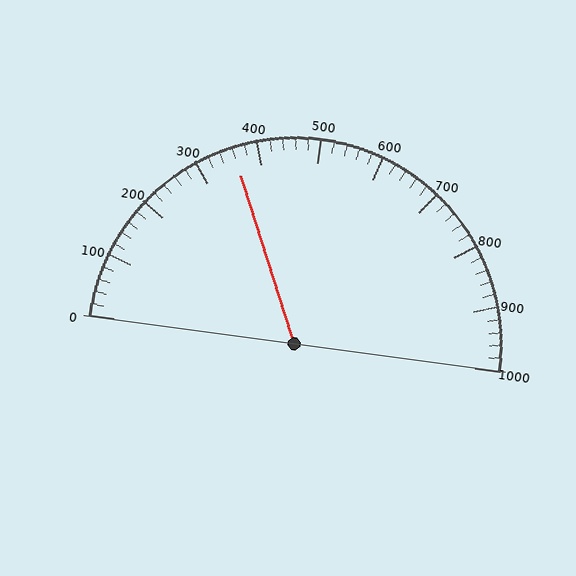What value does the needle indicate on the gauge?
The needle indicates approximately 360.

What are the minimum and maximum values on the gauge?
The gauge ranges from 0 to 1000.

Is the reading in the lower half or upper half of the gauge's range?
The reading is in the lower half of the range (0 to 1000).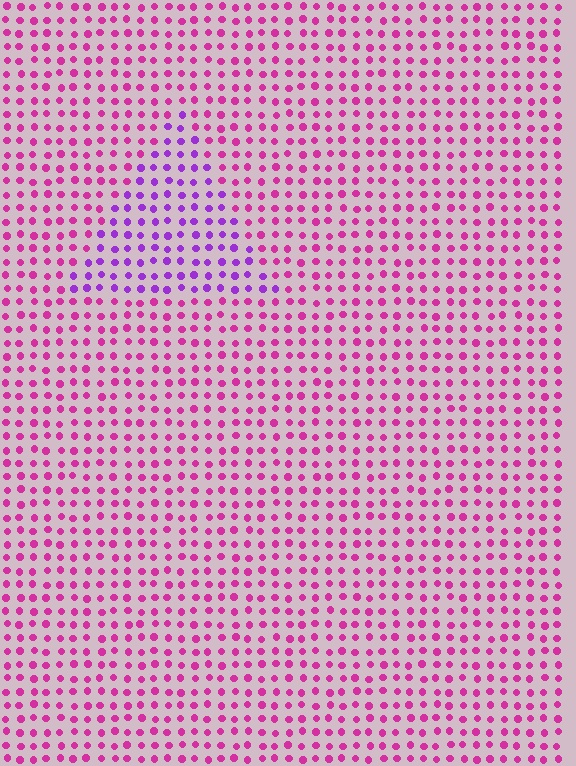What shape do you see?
I see a triangle.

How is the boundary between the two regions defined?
The boundary is defined purely by a slight shift in hue (about 38 degrees). Spacing, size, and orientation are identical on both sides.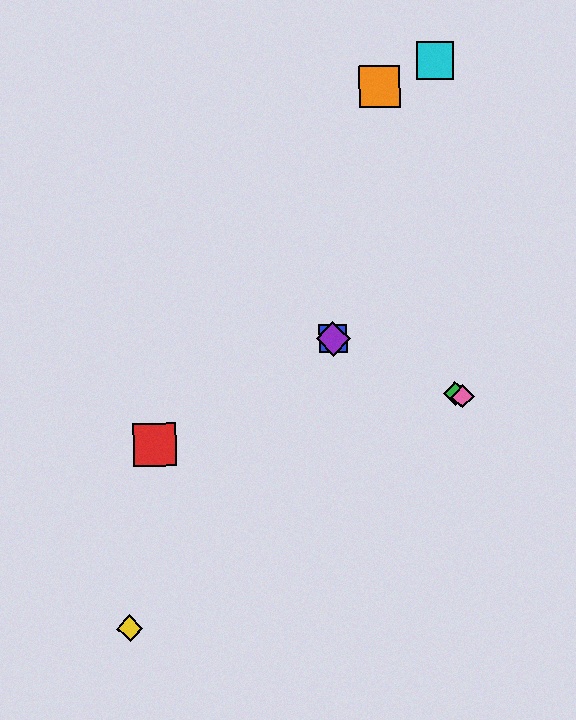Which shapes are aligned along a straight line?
The blue square, the green diamond, the purple diamond, the pink diamond are aligned along a straight line.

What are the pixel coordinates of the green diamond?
The green diamond is at (455, 394).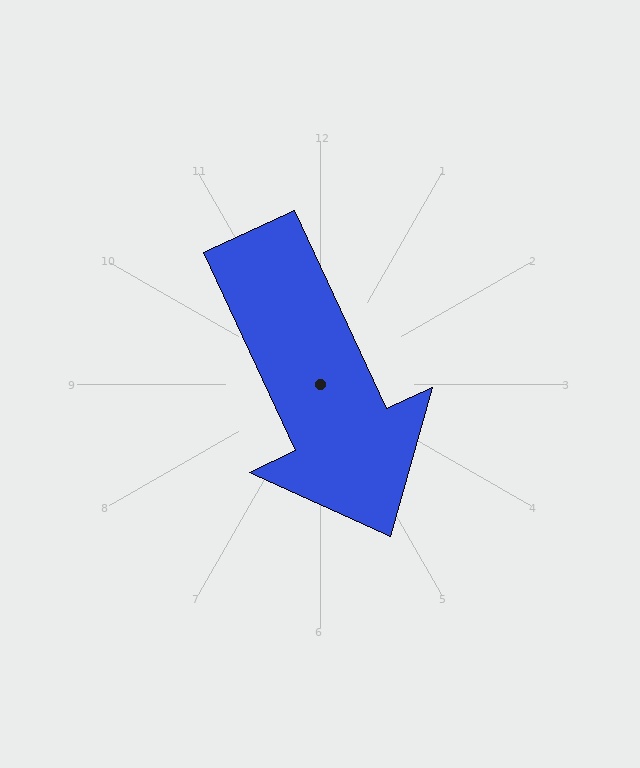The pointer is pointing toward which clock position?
Roughly 5 o'clock.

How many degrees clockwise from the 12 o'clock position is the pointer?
Approximately 155 degrees.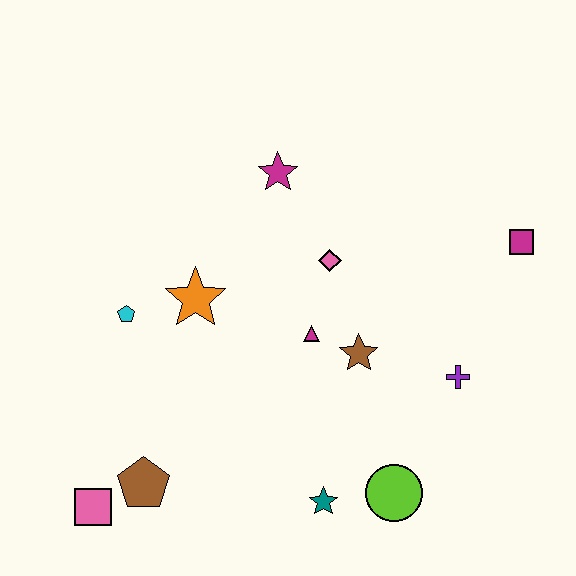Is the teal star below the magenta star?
Yes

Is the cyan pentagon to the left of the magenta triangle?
Yes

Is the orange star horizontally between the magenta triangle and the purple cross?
No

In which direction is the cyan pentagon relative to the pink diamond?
The cyan pentagon is to the left of the pink diamond.